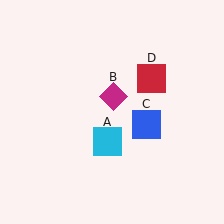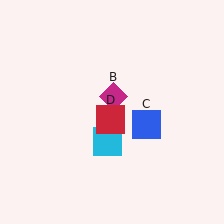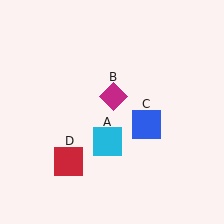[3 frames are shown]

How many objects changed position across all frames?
1 object changed position: red square (object D).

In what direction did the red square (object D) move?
The red square (object D) moved down and to the left.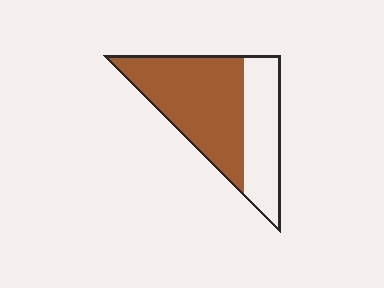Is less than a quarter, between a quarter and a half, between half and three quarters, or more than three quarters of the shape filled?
Between half and three quarters.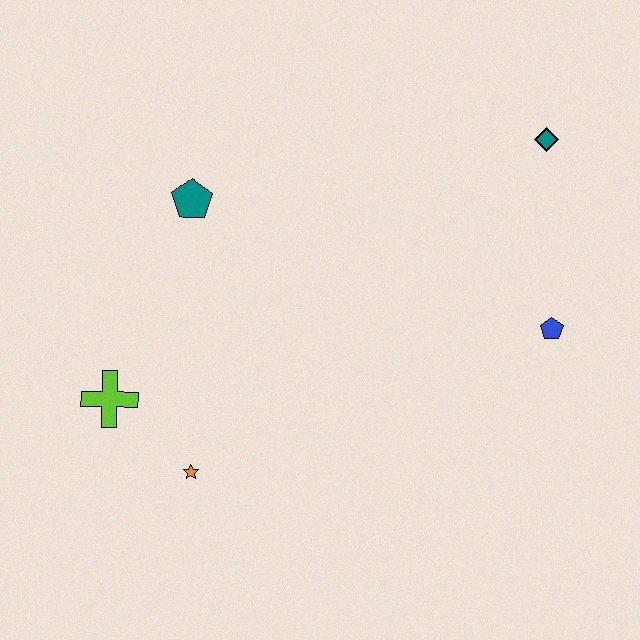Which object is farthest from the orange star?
The teal diamond is farthest from the orange star.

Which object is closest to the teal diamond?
The blue pentagon is closest to the teal diamond.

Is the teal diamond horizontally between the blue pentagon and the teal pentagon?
Yes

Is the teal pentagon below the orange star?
No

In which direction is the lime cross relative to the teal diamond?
The lime cross is to the left of the teal diamond.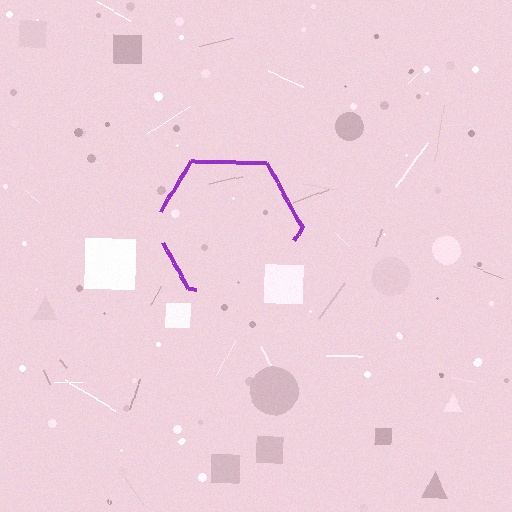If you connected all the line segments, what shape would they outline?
They would outline a hexagon.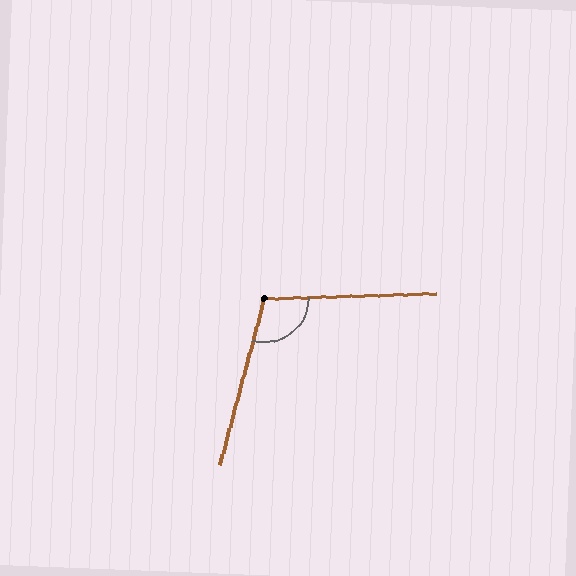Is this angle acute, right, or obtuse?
It is obtuse.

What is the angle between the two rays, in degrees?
Approximately 107 degrees.